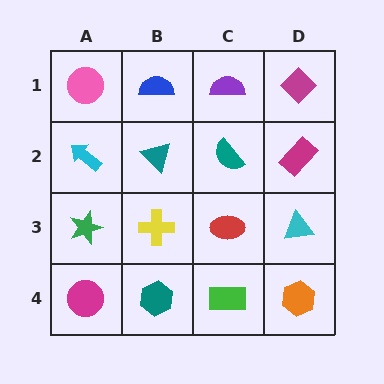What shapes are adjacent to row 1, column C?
A teal semicircle (row 2, column C), a blue semicircle (row 1, column B), a magenta diamond (row 1, column D).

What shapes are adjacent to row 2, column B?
A blue semicircle (row 1, column B), a yellow cross (row 3, column B), a cyan arrow (row 2, column A), a teal semicircle (row 2, column C).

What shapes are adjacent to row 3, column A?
A cyan arrow (row 2, column A), a magenta circle (row 4, column A), a yellow cross (row 3, column B).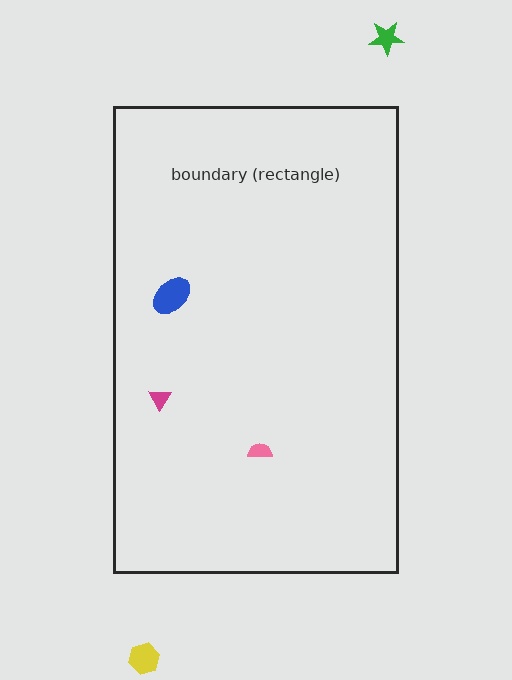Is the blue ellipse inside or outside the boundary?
Inside.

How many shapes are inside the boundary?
3 inside, 2 outside.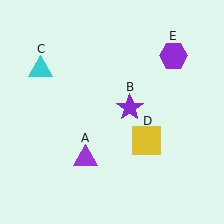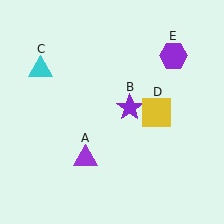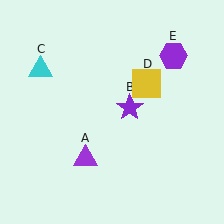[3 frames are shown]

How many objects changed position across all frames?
1 object changed position: yellow square (object D).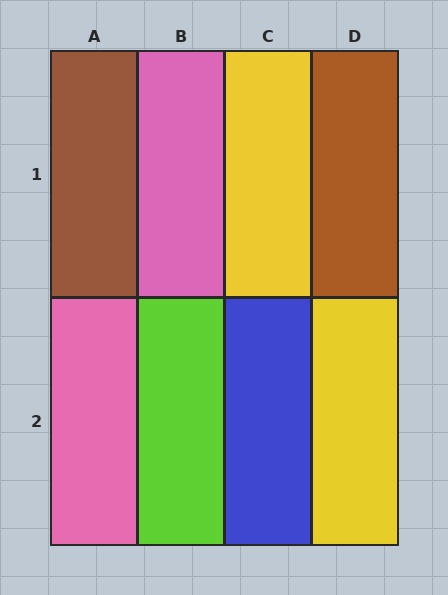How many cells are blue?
1 cell is blue.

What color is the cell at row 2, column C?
Blue.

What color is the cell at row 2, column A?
Pink.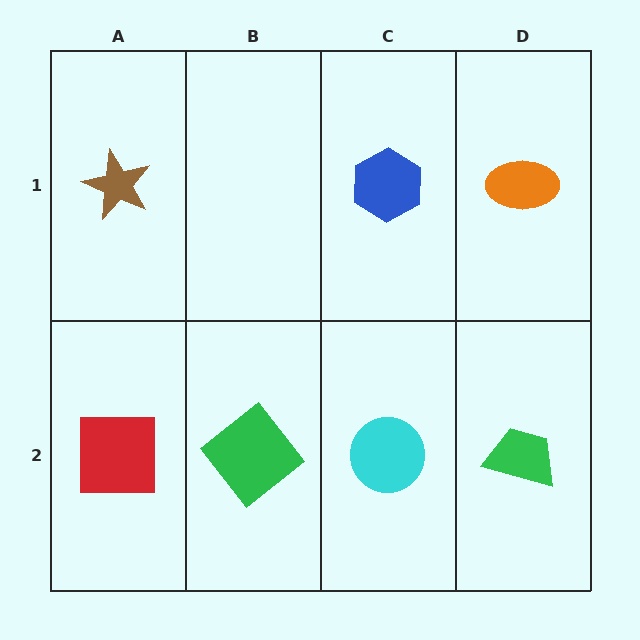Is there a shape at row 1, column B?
No, that cell is empty.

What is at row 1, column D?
An orange ellipse.